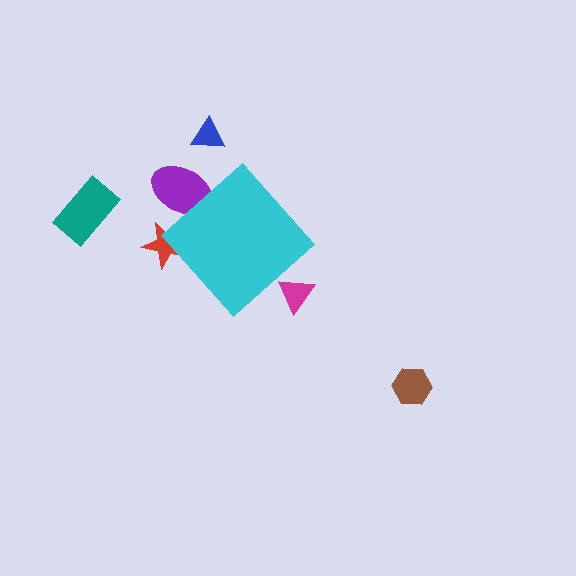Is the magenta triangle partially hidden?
Yes, the magenta triangle is partially hidden behind the cyan diamond.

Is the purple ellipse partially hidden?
Yes, the purple ellipse is partially hidden behind the cyan diamond.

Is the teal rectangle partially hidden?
No, the teal rectangle is fully visible.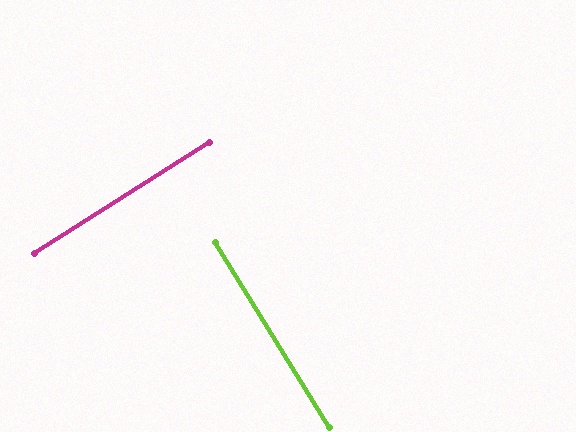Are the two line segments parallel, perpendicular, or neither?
Perpendicular — they meet at approximately 89°.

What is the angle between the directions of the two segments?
Approximately 89 degrees.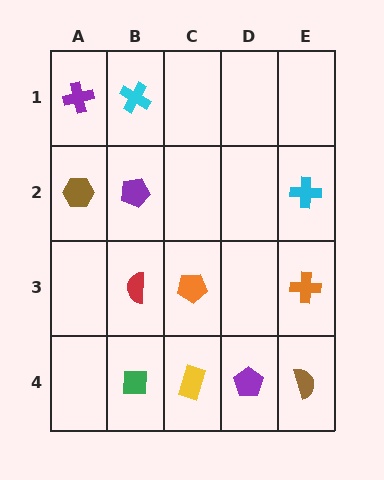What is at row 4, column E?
A brown semicircle.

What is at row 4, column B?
A green square.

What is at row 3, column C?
An orange pentagon.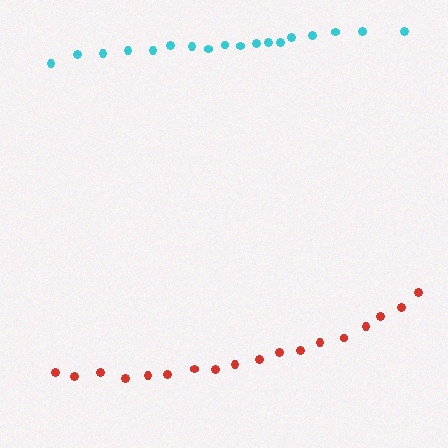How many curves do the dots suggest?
There are 2 distinct paths.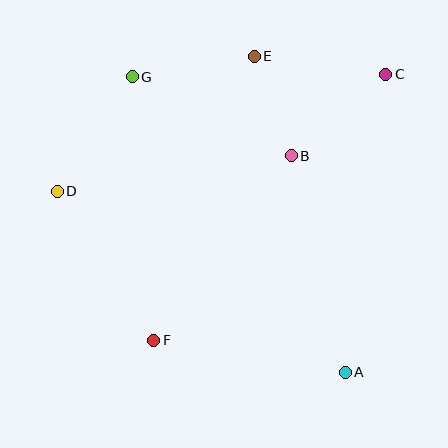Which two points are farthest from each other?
Points A and G are farthest from each other.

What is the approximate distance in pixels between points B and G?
The distance between B and G is approximately 178 pixels.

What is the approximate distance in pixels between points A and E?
The distance between A and E is approximately 329 pixels.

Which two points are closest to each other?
Points B and E are closest to each other.